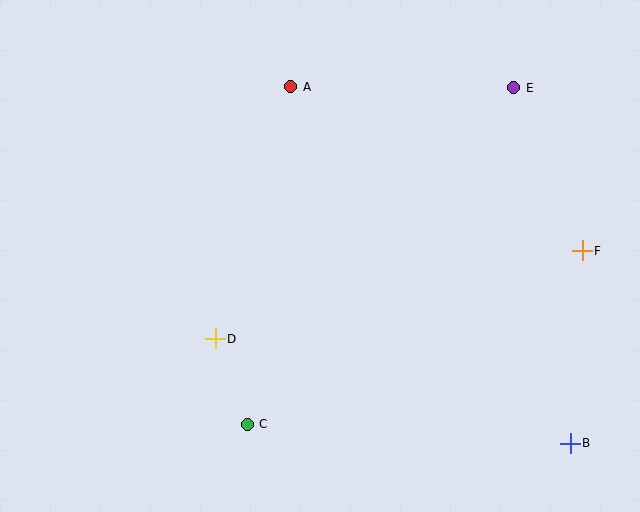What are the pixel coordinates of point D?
Point D is at (215, 339).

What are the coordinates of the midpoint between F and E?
The midpoint between F and E is at (548, 169).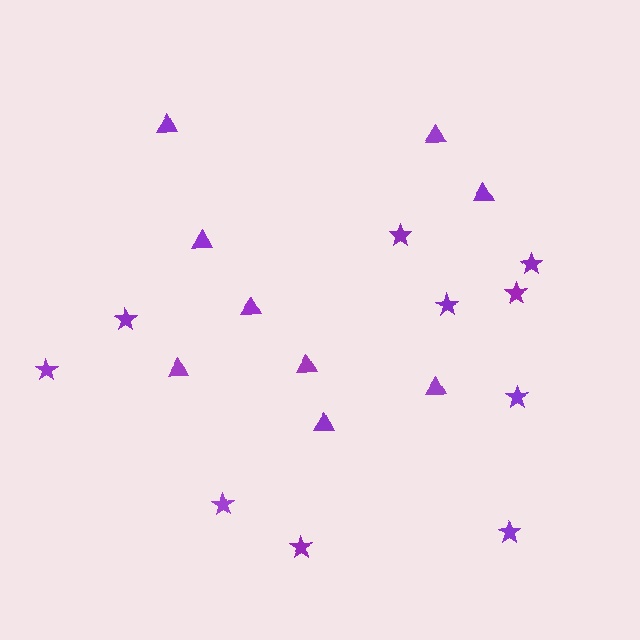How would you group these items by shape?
There are 2 groups: one group of triangles (9) and one group of stars (10).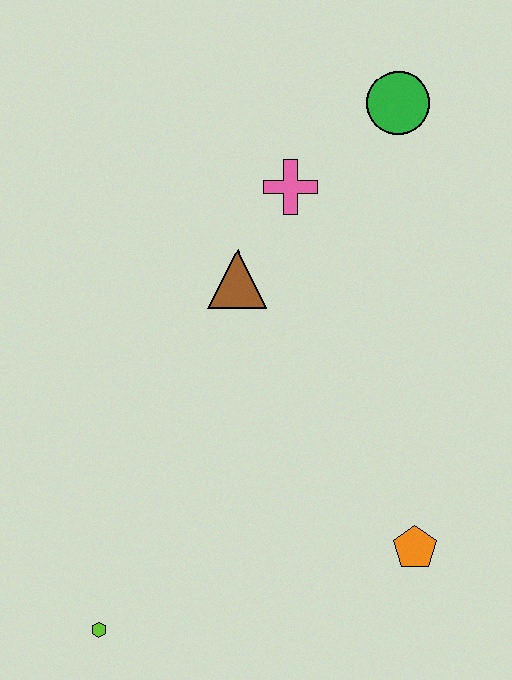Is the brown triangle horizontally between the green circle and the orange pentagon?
No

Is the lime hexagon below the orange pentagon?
Yes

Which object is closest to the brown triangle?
The pink cross is closest to the brown triangle.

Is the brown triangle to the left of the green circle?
Yes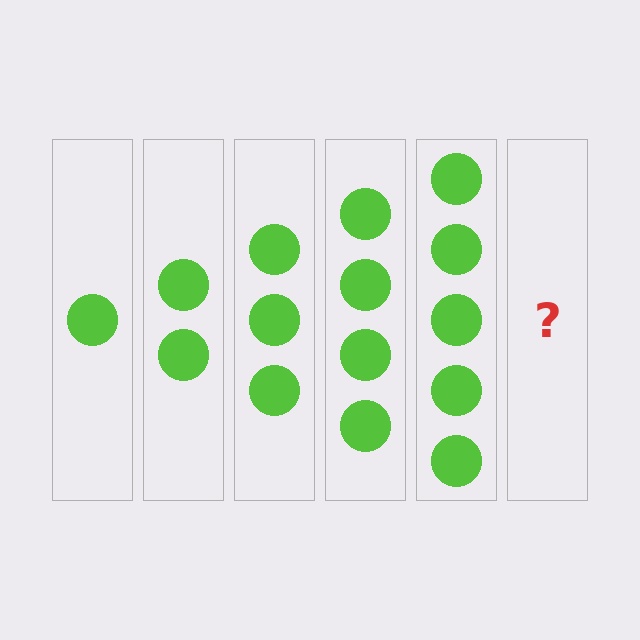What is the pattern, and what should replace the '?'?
The pattern is that each step adds one more circle. The '?' should be 6 circles.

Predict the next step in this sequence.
The next step is 6 circles.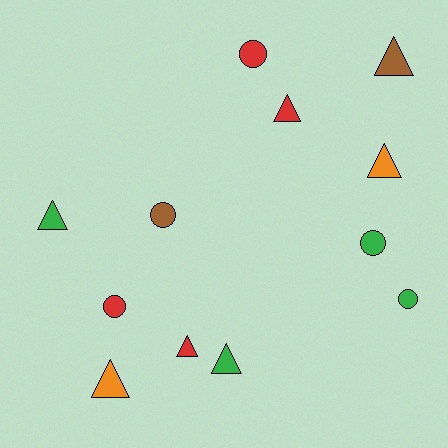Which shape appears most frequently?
Triangle, with 7 objects.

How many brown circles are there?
There is 1 brown circle.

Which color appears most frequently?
Red, with 4 objects.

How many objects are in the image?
There are 12 objects.